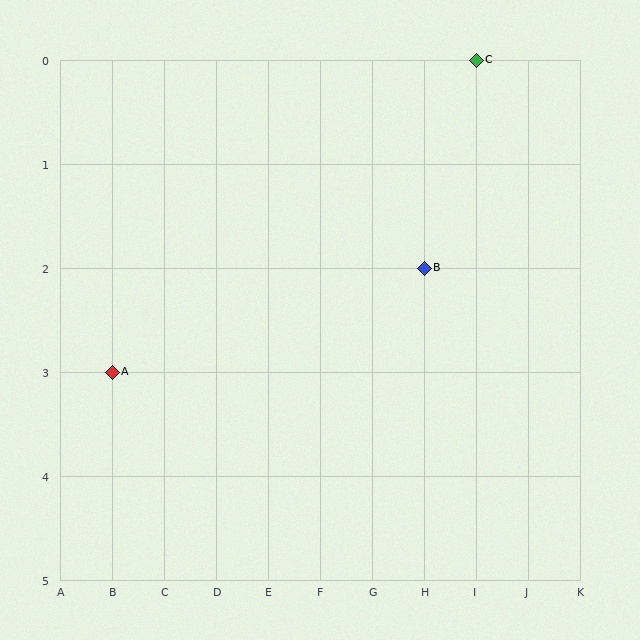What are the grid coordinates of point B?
Point B is at grid coordinates (H, 2).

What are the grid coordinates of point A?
Point A is at grid coordinates (B, 3).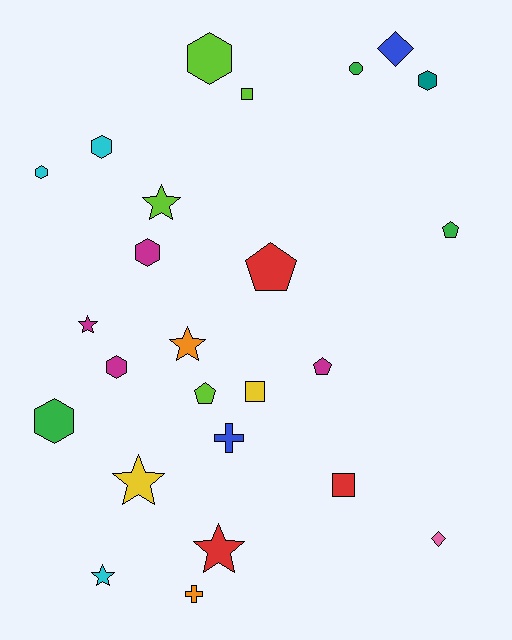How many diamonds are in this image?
There are 2 diamonds.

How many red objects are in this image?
There are 3 red objects.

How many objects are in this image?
There are 25 objects.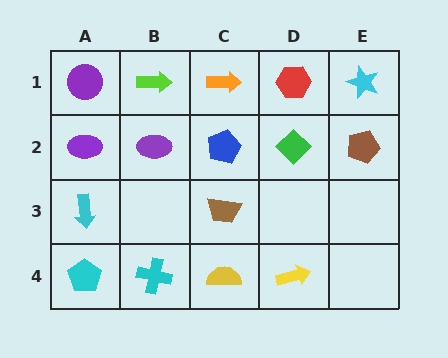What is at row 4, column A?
A cyan pentagon.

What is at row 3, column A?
A cyan arrow.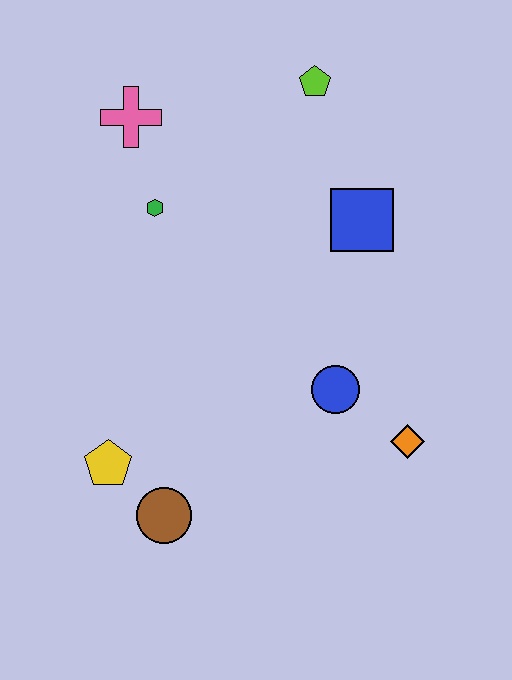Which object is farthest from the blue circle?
The pink cross is farthest from the blue circle.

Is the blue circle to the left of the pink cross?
No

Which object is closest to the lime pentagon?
The blue square is closest to the lime pentagon.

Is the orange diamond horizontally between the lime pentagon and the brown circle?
No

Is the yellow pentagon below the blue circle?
Yes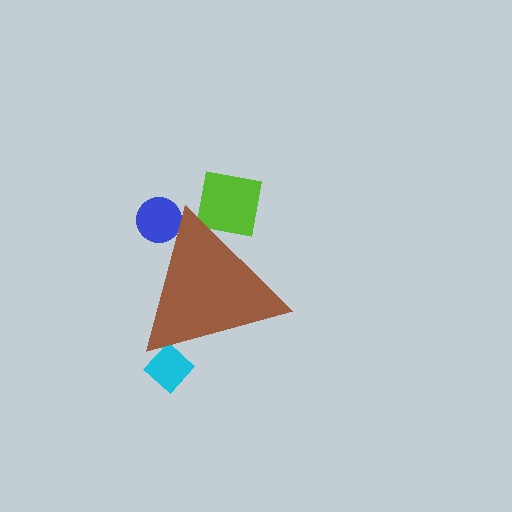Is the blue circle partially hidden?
Yes, the blue circle is partially hidden behind the brown triangle.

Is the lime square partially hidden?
Yes, the lime square is partially hidden behind the brown triangle.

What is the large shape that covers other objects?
A brown triangle.